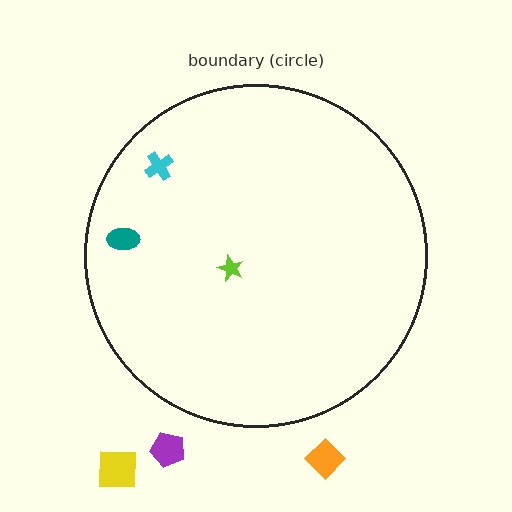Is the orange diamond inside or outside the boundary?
Outside.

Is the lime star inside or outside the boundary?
Inside.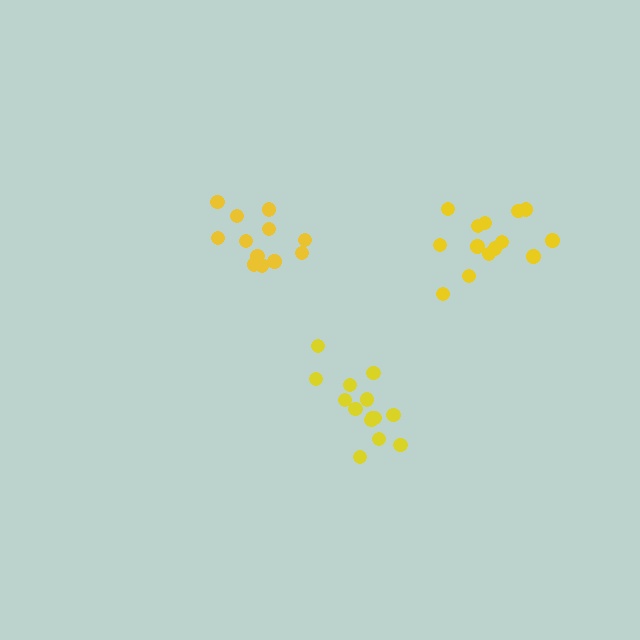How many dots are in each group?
Group 1: 12 dots, Group 2: 14 dots, Group 3: 14 dots (40 total).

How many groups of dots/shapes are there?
There are 3 groups.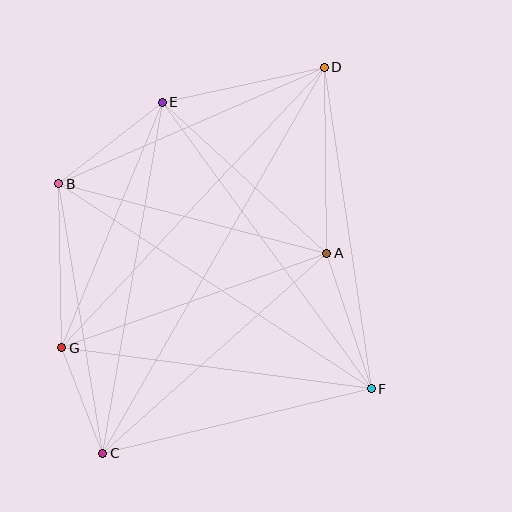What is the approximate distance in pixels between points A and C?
The distance between A and C is approximately 300 pixels.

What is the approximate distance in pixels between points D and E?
The distance between D and E is approximately 166 pixels.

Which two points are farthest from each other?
Points C and D are farthest from each other.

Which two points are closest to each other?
Points C and G are closest to each other.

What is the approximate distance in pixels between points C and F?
The distance between C and F is approximately 276 pixels.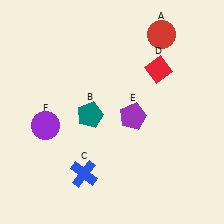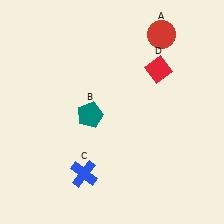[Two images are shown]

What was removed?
The purple pentagon (E), the purple circle (F) were removed in Image 2.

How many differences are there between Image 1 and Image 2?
There are 2 differences between the two images.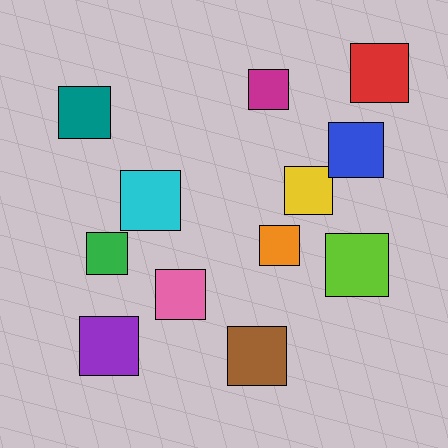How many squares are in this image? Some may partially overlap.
There are 12 squares.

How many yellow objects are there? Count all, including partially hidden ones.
There is 1 yellow object.